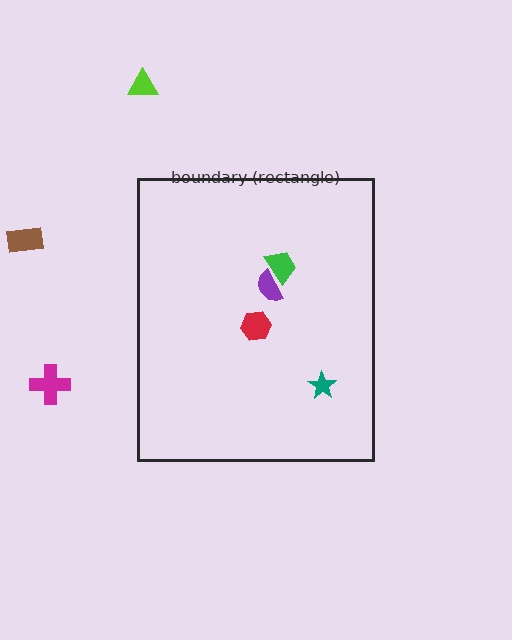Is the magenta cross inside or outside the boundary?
Outside.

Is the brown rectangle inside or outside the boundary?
Outside.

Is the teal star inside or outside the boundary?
Inside.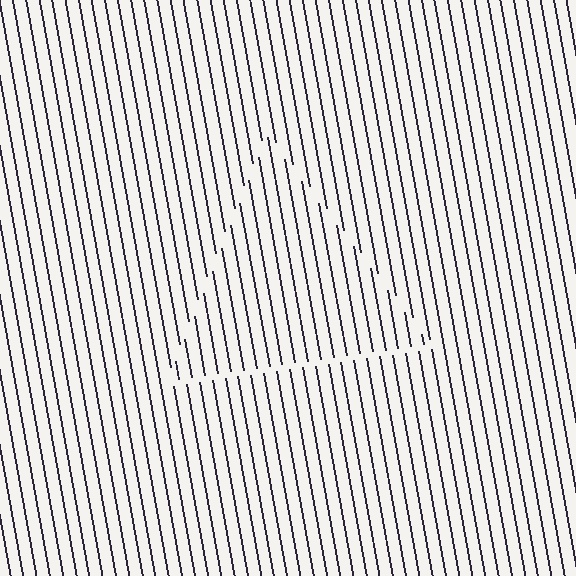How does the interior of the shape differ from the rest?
The interior of the shape contains the same grating, shifted by half a period — the contour is defined by the phase discontinuity where line-ends from the inner and outer gratings abut.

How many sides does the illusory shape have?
3 sides — the line-ends trace a triangle.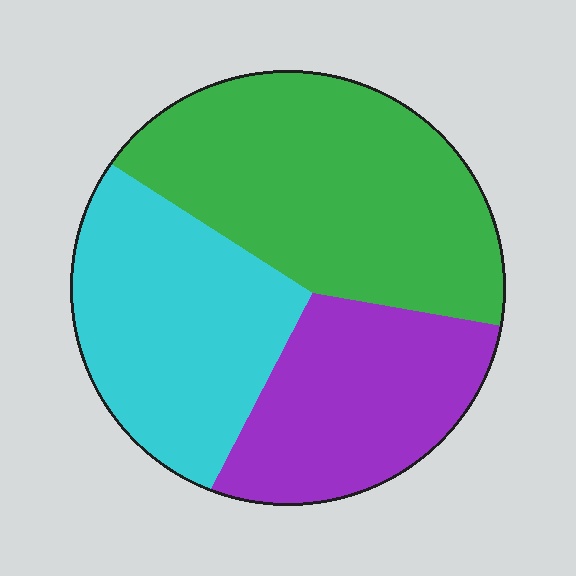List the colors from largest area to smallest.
From largest to smallest: green, cyan, purple.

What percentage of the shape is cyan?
Cyan takes up about one third (1/3) of the shape.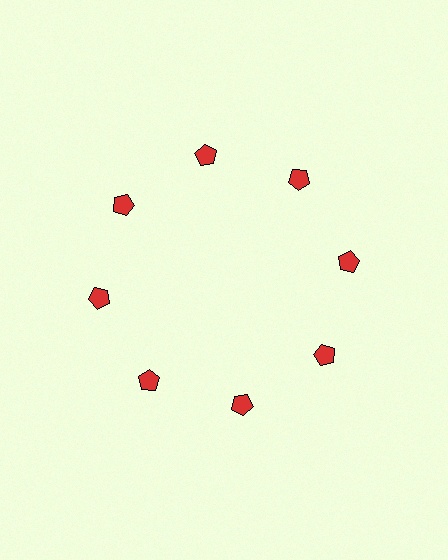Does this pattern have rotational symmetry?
Yes, this pattern has 8-fold rotational symmetry. It looks the same after rotating 45 degrees around the center.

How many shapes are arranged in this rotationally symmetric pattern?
There are 8 shapes, arranged in 8 groups of 1.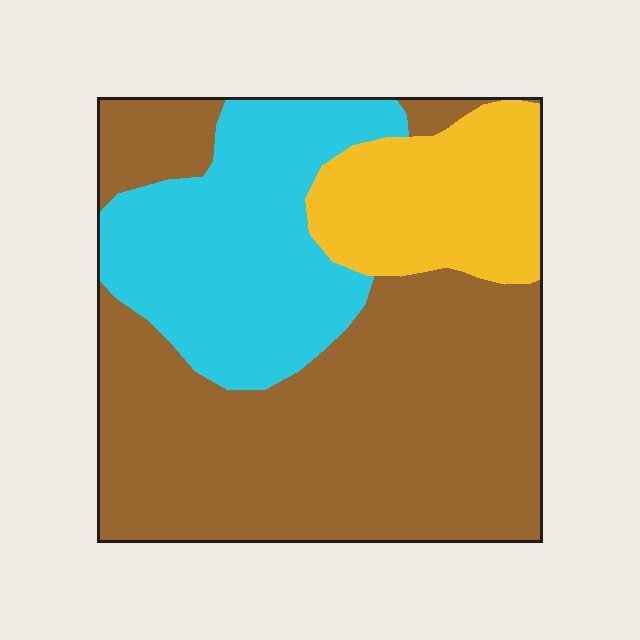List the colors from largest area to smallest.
From largest to smallest: brown, cyan, yellow.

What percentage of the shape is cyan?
Cyan takes up between a quarter and a half of the shape.